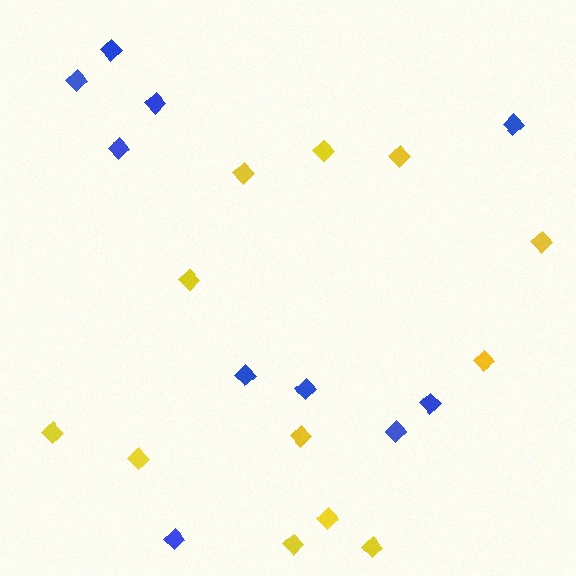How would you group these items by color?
There are 2 groups: one group of yellow diamonds (12) and one group of blue diamonds (10).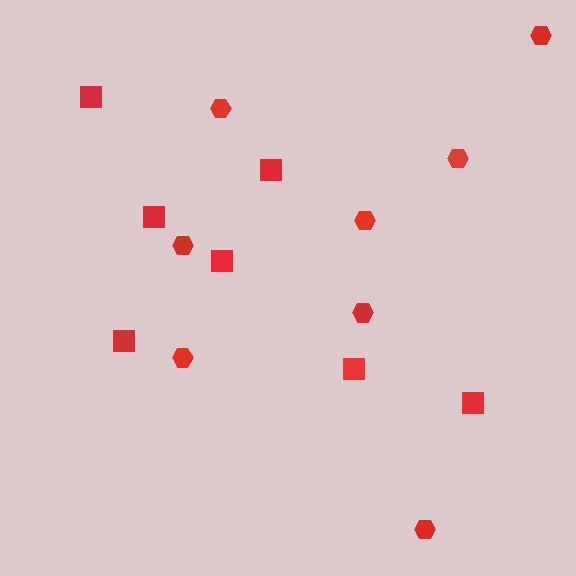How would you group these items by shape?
There are 2 groups: one group of squares (7) and one group of hexagons (8).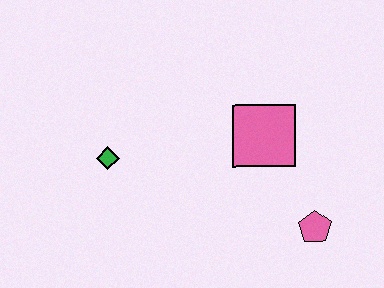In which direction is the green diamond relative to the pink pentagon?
The green diamond is to the left of the pink pentagon.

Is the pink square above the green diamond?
Yes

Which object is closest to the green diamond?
The pink square is closest to the green diamond.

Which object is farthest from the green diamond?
The pink pentagon is farthest from the green diamond.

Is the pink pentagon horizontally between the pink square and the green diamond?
No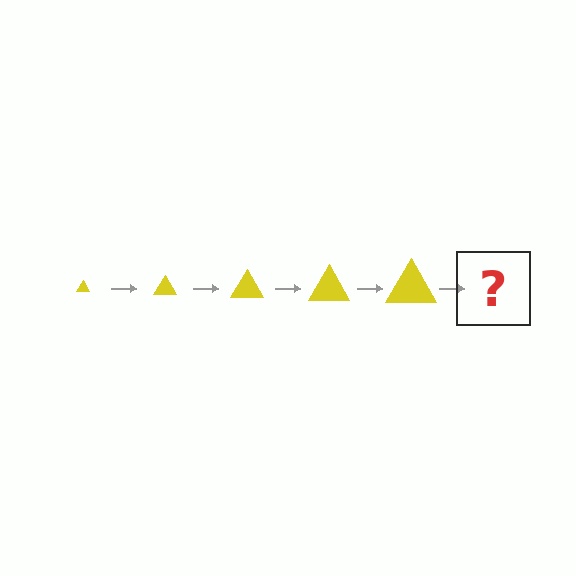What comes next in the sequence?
The next element should be a yellow triangle, larger than the previous one.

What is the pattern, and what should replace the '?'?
The pattern is that the triangle gets progressively larger each step. The '?' should be a yellow triangle, larger than the previous one.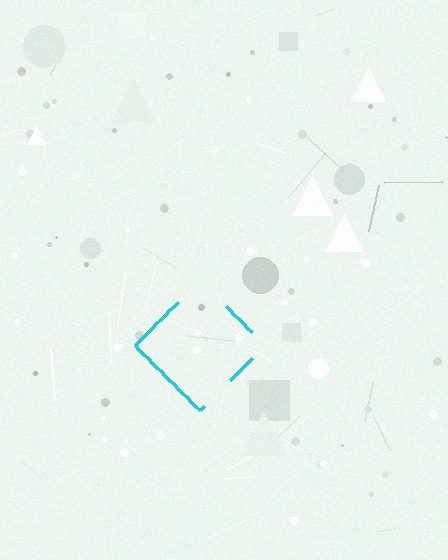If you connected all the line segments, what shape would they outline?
They would outline a diamond.